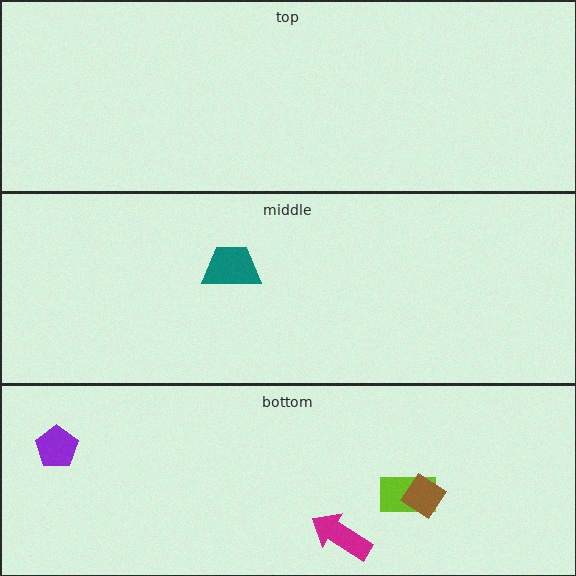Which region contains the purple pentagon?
The bottom region.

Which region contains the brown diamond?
The bottom region.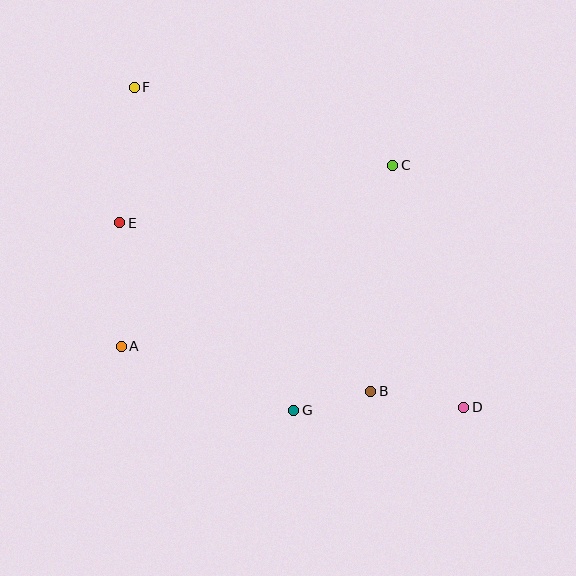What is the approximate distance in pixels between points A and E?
The distance between A and E is approximately 124 pixels.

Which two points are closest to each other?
Points B and G are closest to each other.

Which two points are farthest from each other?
Points D and F are farthest from each other.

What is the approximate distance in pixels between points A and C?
The distance between A and C is approximately 326 pixels.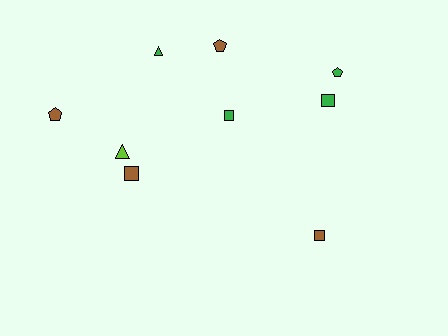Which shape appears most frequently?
Square, with 4 objects.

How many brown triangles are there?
There are no brown triangles.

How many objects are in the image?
There are 9 objects.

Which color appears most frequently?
Green, with 4 objects.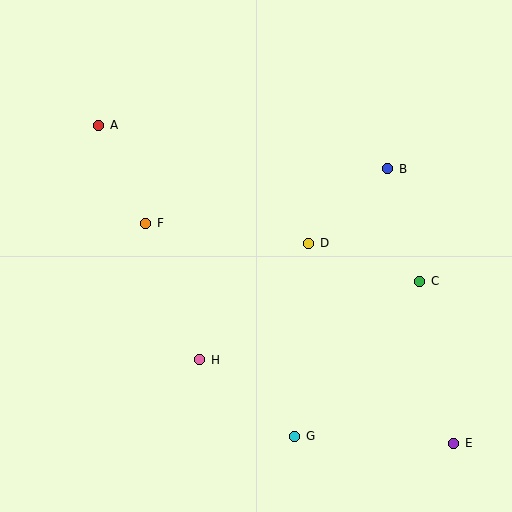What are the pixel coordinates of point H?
Point H is at (200, 360).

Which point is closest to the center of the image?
Point D at (309, 243) is closest to the center.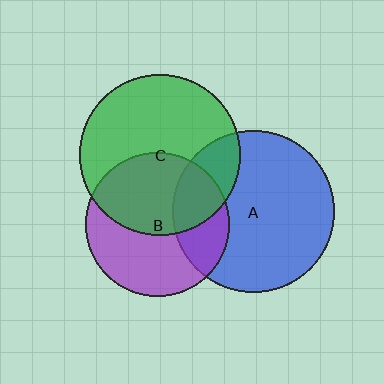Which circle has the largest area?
Circle A (blue).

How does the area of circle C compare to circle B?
Approximately 1.3 times.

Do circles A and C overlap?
Yes.